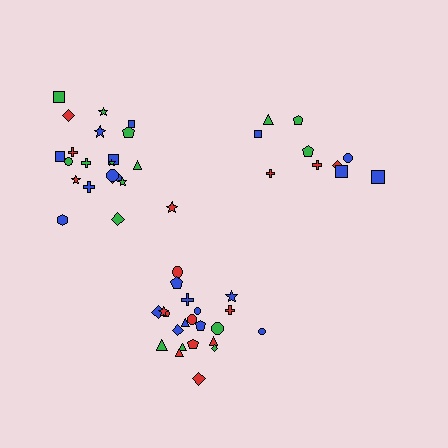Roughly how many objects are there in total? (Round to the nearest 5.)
Roughly 55 objects in total.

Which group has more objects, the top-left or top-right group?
The top-left group.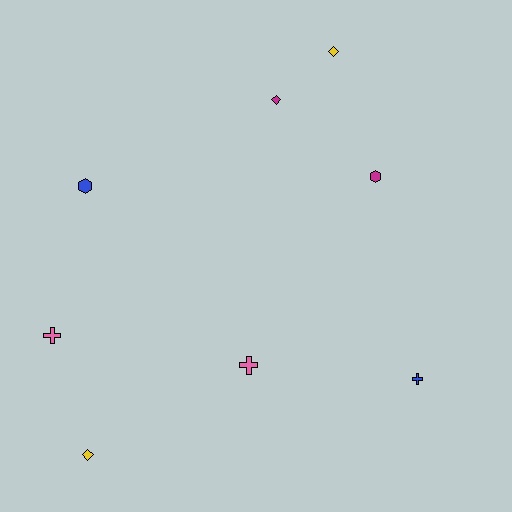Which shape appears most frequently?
Cross, with 3 objects.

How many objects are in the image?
There are 8 objects.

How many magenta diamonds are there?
There is 1 magenta diamond.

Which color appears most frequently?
Yellow, with 2 objects.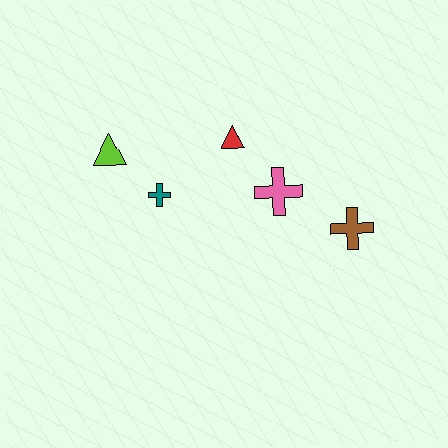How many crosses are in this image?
There are 3 crosses.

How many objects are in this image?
There are 5 objects.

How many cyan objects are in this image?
There are no cyan objects.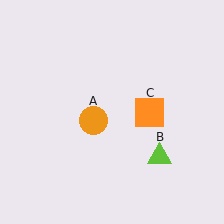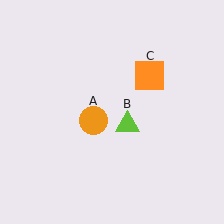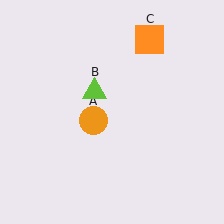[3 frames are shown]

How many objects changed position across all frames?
2 objects changed position: lime triangle (object B), orange square (object C).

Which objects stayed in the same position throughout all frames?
Orange circle (object A) remained stationary.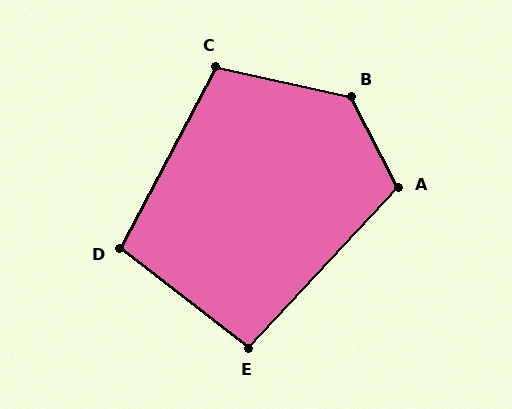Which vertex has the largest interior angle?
B, at approximately 130 degrees.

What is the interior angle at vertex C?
Approximately 105 degrees (obtuse).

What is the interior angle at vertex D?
Approximately 100 degrees (obtuse).